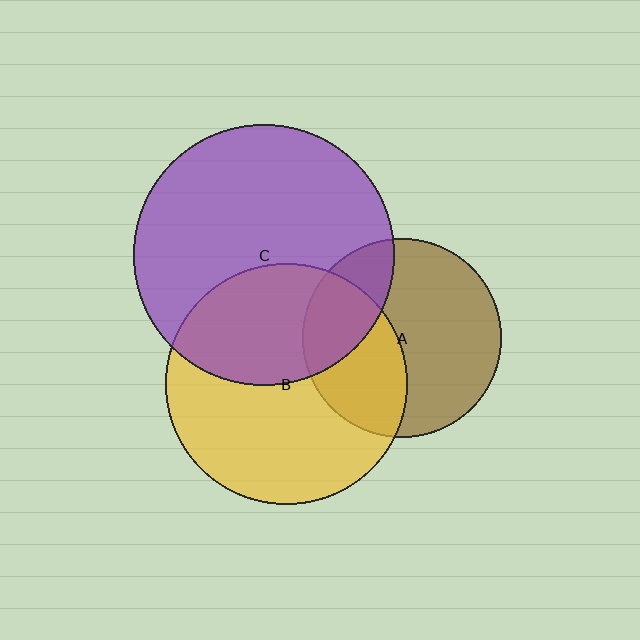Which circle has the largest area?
Circle C (purple).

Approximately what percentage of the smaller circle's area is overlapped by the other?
Approximately 40%.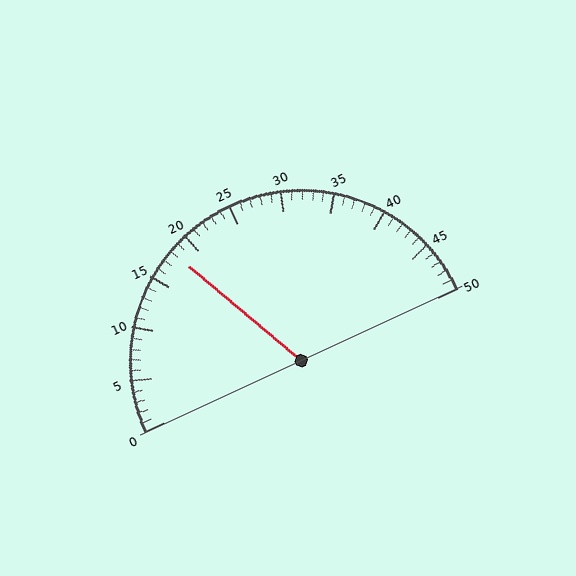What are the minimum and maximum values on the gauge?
The gauge ranges from 0 to 50.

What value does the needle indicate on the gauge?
The needle indicates approximately 18.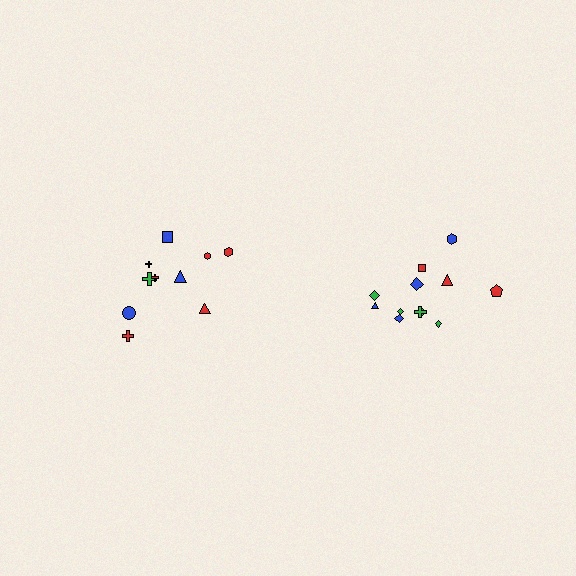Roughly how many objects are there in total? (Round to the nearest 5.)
Roughly 20 objects in total.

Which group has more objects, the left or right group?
The right group.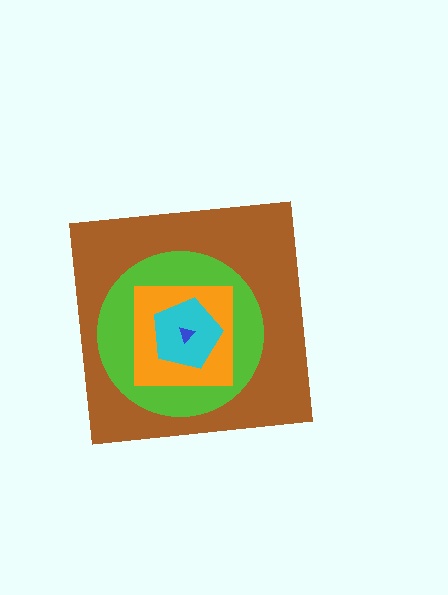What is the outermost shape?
The brown square.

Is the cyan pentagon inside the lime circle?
Yes.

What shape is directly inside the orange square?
The cyan pentagon.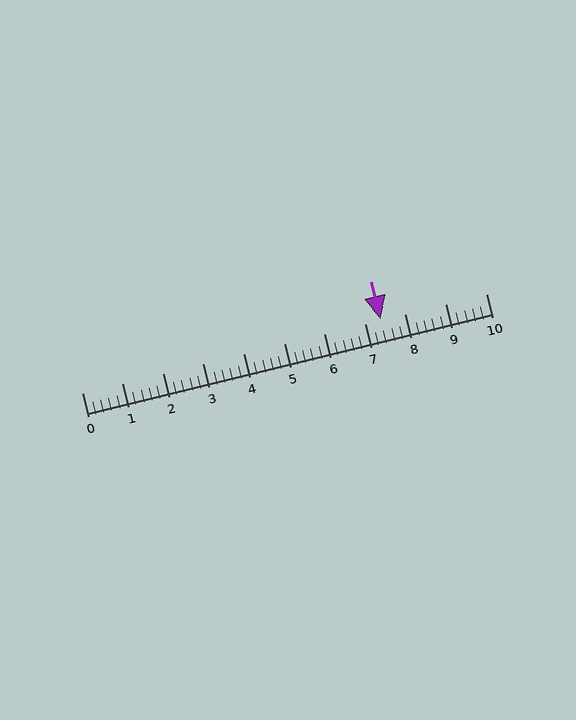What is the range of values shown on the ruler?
The ruler shows values from 0 to 10.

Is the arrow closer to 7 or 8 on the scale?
The arrow is closer to 7.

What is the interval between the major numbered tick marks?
The major tick marks are spaced 1 units apart.